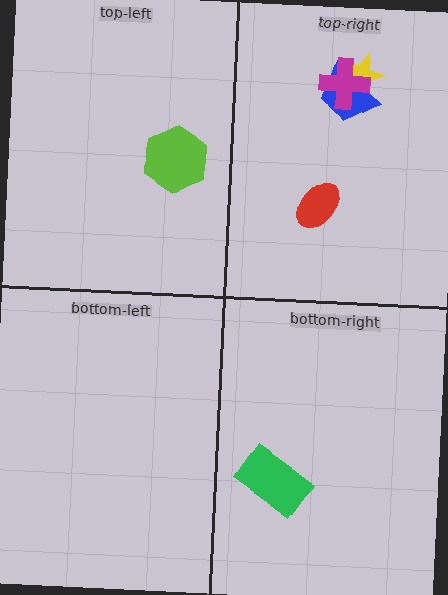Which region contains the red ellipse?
The top-right region.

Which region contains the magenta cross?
The top-right region.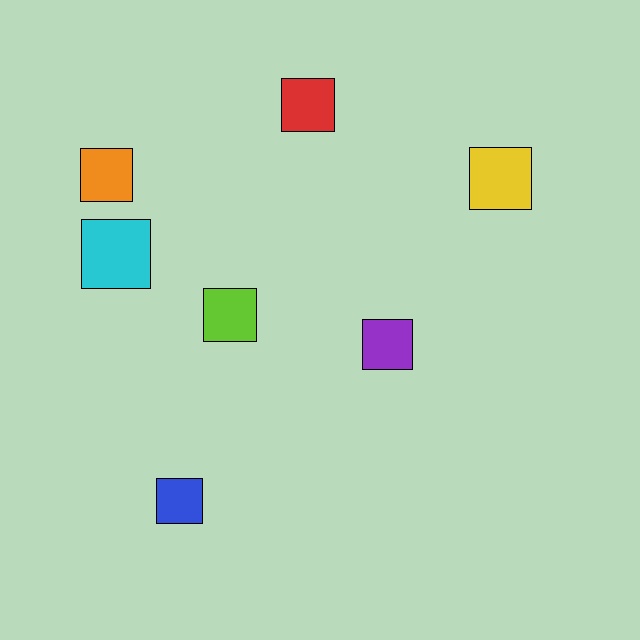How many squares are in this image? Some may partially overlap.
There are 7 squares.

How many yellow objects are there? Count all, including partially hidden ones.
There is 1 yellow object.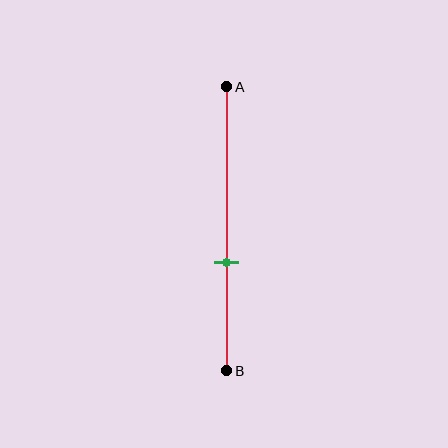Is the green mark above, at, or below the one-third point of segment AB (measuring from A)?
The green mark is below the one-third point of segment AB.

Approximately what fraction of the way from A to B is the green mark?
The green mark is approximately 60% of the way from A to B.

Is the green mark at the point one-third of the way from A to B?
No, the mark is at about 60% from A, not at the 33% one-third point.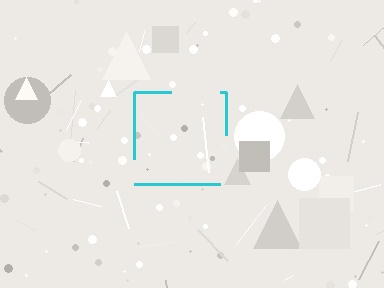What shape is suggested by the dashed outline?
The dashed outline suggests a square.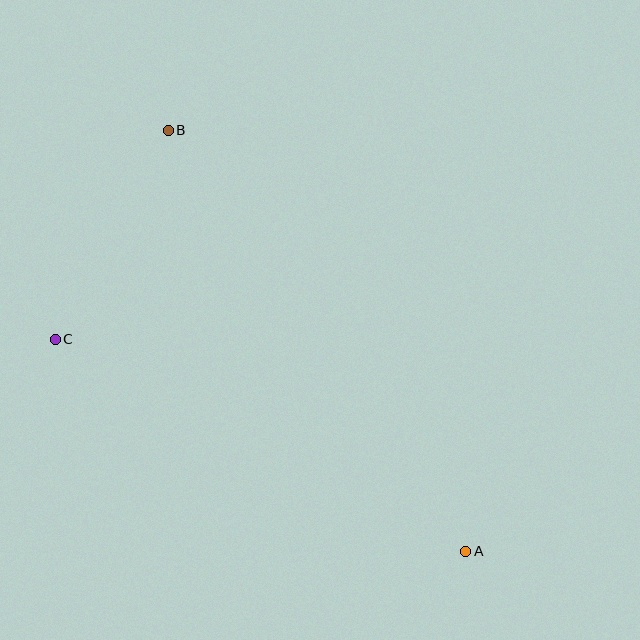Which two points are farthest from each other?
Points A and B are farthest from each other.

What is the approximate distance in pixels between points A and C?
The distance between A and C is approximately 462 pixels.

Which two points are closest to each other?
Points B and C are closest to each other.